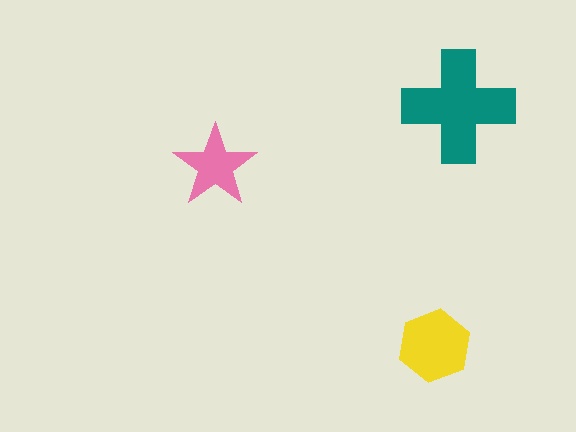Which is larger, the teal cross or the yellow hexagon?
The teal cross.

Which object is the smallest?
The pink star.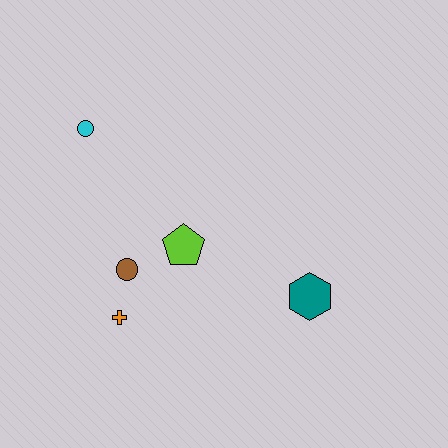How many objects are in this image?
There are 5 objects.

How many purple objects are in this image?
There are no purple objects.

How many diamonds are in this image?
There are no diamonds.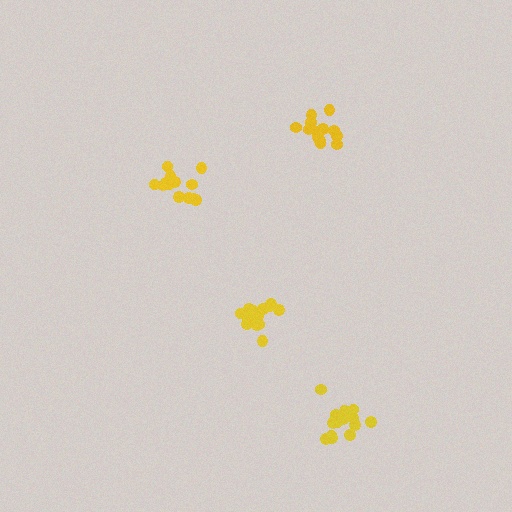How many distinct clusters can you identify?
There are 4 distinct clusters.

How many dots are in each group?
Group 1: 14 dots, Group 2: 14 dots, Group 3: 14 dots, Group 4: 17 dots (59 total).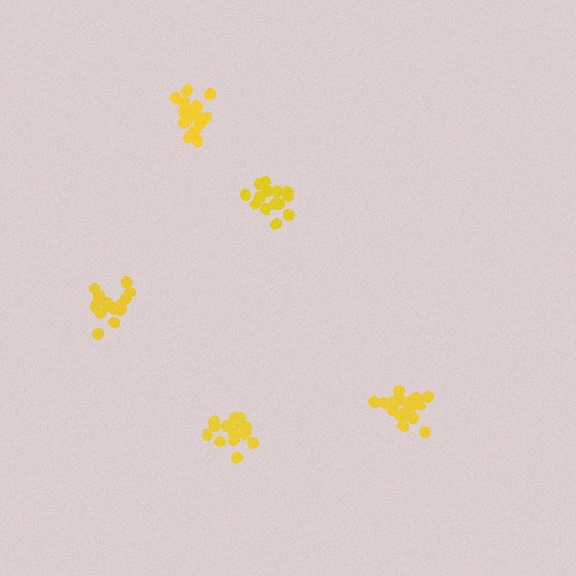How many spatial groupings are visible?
There are 5 spatial groupings.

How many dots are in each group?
Group 1: 14 dots, Group 2: 16 dots, Group 3: 19 dots, Group 4: 17 dots, Group 5: 16 dots (82 total).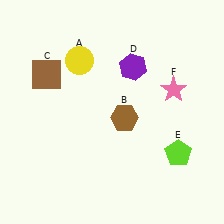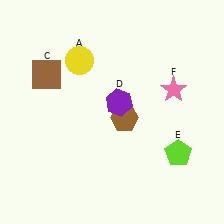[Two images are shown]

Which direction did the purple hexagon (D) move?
The purple hexagon (D) moved down.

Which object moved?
The purple hexagon (D) moved down.